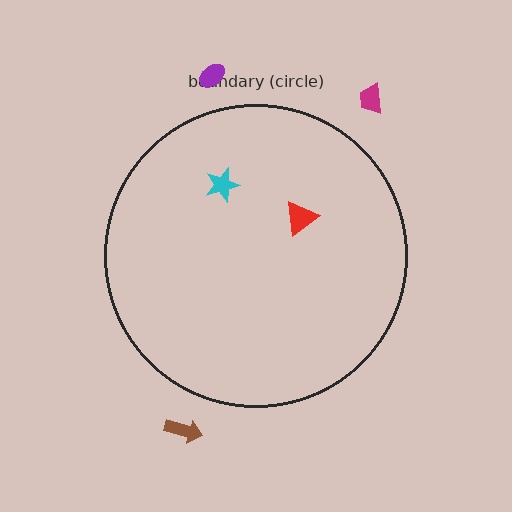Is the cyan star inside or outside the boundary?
Inside.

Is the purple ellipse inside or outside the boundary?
Outside.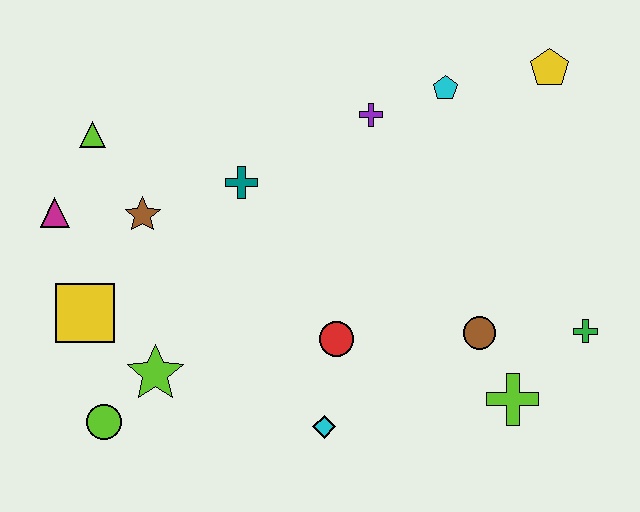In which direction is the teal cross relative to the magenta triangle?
The teal cross is to the right of the magenta triangle.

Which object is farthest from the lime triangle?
The green cross is farthest from the lime triangle.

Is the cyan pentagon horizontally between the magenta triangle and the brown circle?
Yes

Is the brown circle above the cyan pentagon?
No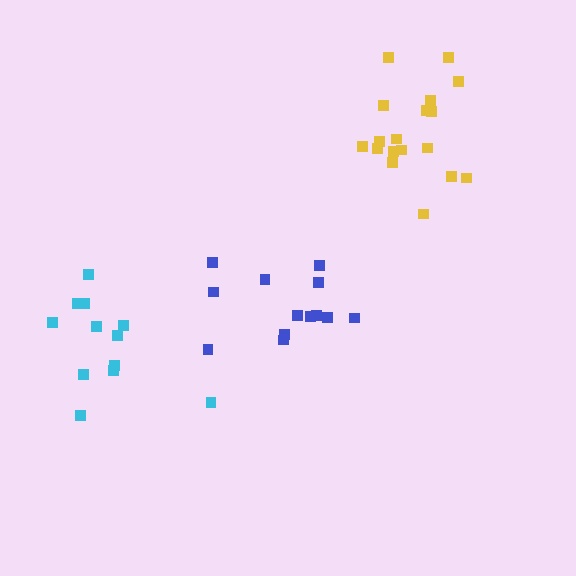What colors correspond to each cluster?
The clusters are colored: yellow, blue, cyan.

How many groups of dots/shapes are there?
There are 3 groups.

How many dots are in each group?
Group 1: 18 dots, Group 2: 13 dots, Group 3: 12 dots (43 total).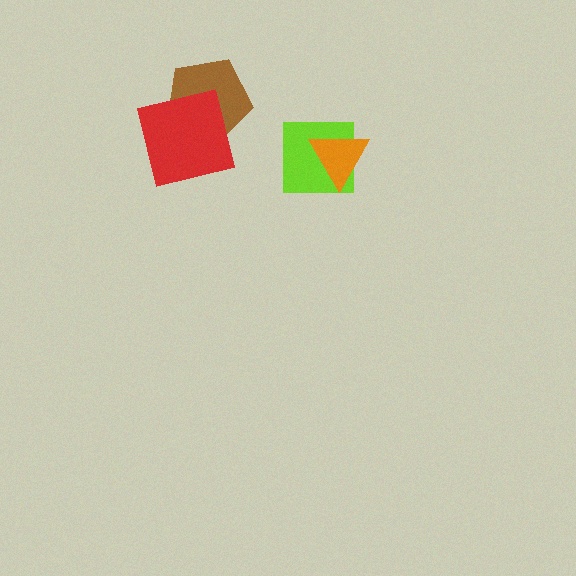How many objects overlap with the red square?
1 object overlaps with the red square.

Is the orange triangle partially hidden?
No, no other shape covers it.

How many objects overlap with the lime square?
1 object overlaps with the lime square.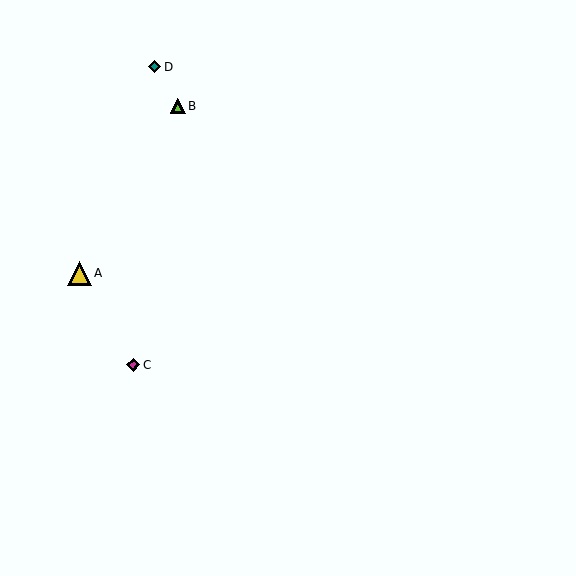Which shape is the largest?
The yellow triangle (labeled A) is the largest.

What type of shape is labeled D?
Shape D is a teal diamond.